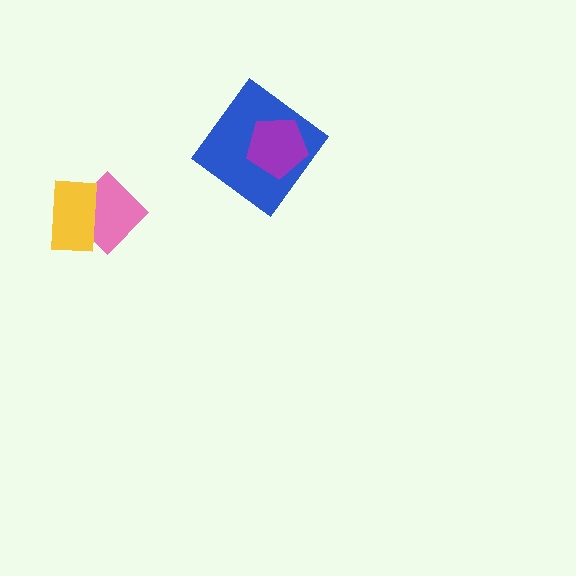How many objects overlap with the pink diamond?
1 object overlaps with the pink diamond.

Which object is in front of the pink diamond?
The yellow rectangle is in front of the pink diamond.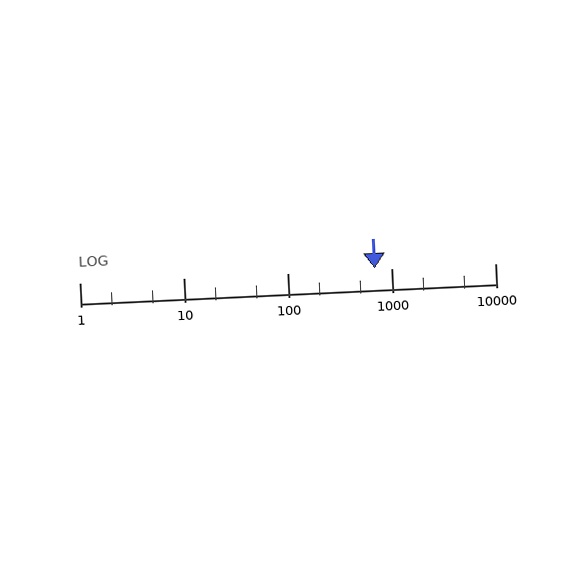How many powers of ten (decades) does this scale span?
The scale spans 4 decades, from 1 to 10000.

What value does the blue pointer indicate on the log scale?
The pointer indicates approximately 690.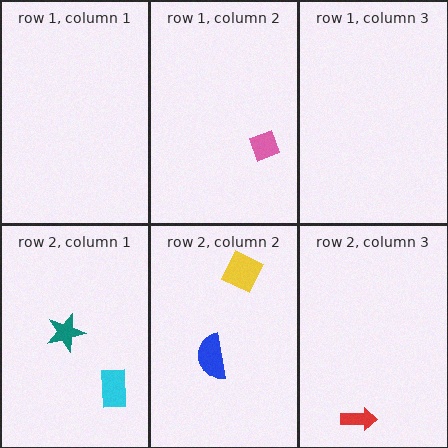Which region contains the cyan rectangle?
The row 2, column 1 region.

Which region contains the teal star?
The row 2, column 1 region.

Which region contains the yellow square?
The row 2, column 2 region.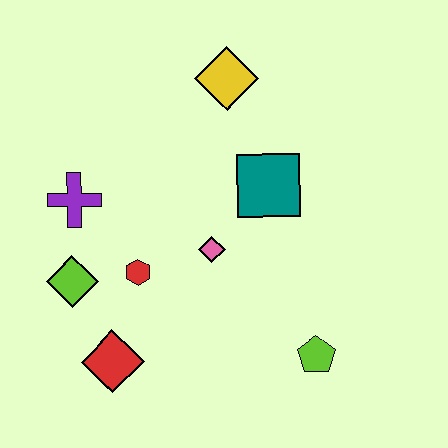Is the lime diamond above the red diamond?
Yes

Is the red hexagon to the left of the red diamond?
No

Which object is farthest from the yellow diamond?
The red diamond is farthest from the yellow diamond.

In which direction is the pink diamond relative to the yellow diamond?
The pink diamond is below the yellow diamond.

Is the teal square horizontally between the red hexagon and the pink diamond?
No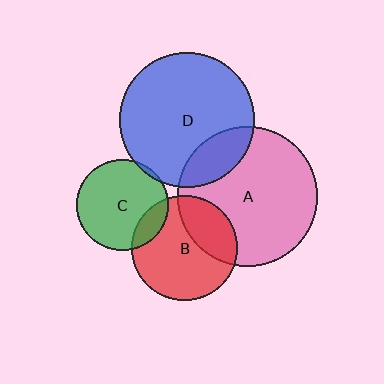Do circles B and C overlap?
Yes.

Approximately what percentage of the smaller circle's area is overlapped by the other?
Approximately 15%.